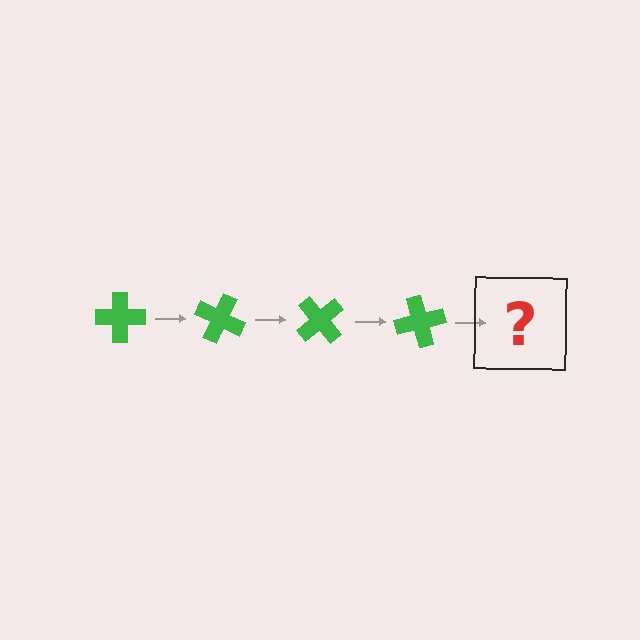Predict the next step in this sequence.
The next step is a green cross rotated 100 degrees.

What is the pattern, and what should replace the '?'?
The pattern is that the cross rotates 25 degrees each step. The '?' should be a green cross rotated 100 degrees.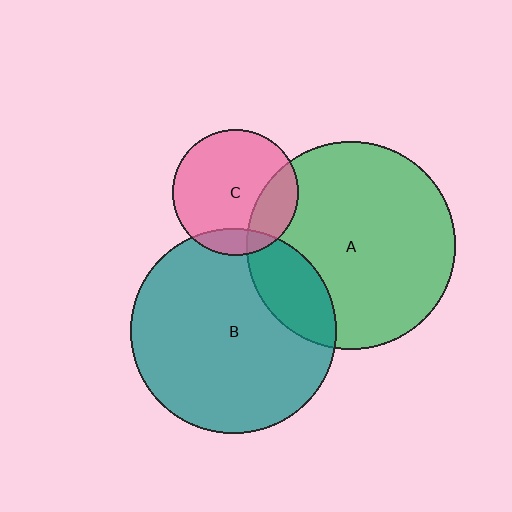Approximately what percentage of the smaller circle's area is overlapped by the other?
Approximately 25%.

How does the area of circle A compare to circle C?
Approximately 2.8 times.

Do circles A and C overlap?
Yes.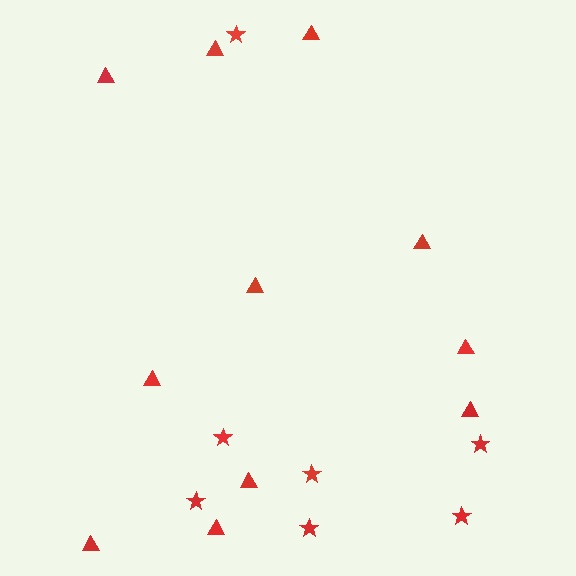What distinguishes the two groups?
There are 2 groups: one group of triangles (11) and one group of stars (7).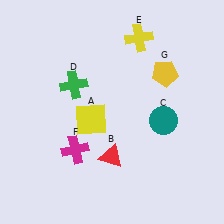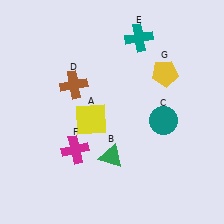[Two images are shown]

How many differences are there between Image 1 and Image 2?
There are 3 differences between the two images.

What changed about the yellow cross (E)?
In Image 1, E is yellow. In Image 2, it changed to teal.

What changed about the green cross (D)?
In Image 1, D is green. In Image 2, it changed to brown.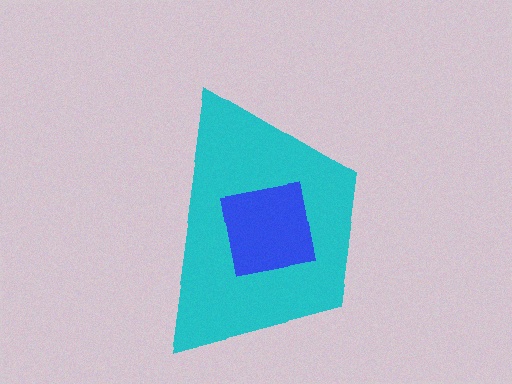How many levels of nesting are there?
2.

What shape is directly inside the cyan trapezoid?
The blue square.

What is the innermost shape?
The blue square.